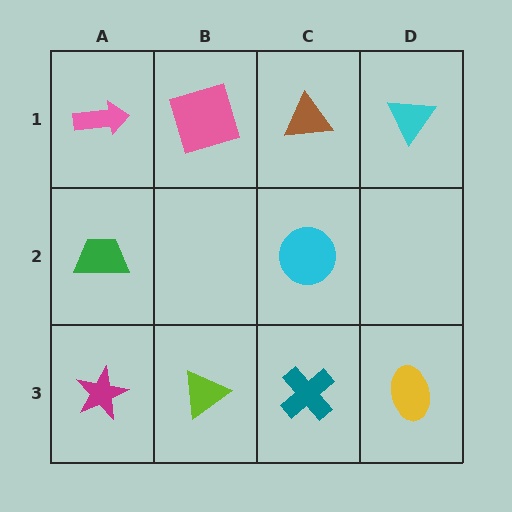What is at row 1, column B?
A pink square.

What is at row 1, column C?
A brown triangle.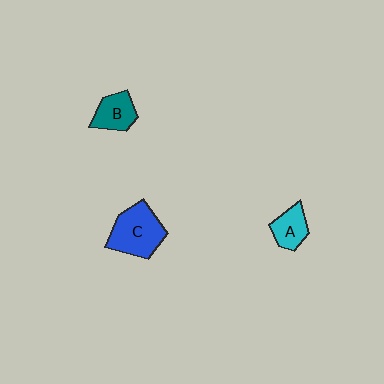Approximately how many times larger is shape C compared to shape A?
Approximately 1.9 times.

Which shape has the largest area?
Shape C (blue).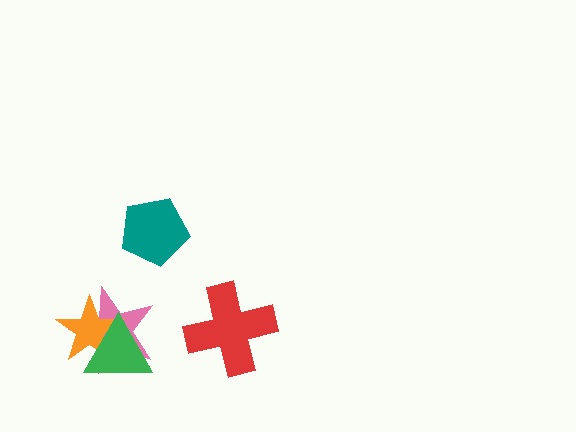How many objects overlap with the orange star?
2 objects overlap with the orange star.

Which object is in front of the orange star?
The green triangle is in front of the orange star.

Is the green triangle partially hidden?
No, no other shape covers it.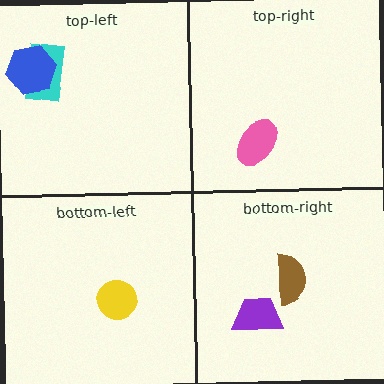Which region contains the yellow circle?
The bottom-left region.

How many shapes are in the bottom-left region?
1.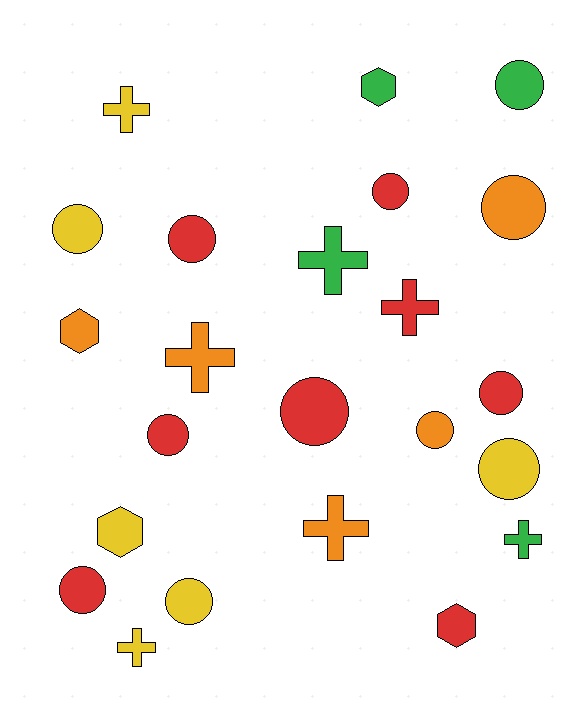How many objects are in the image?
There are 23 objects.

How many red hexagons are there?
There is 1 red hexagon.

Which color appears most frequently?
Red, with 8 objects.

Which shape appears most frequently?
Circle, with 12 objects.